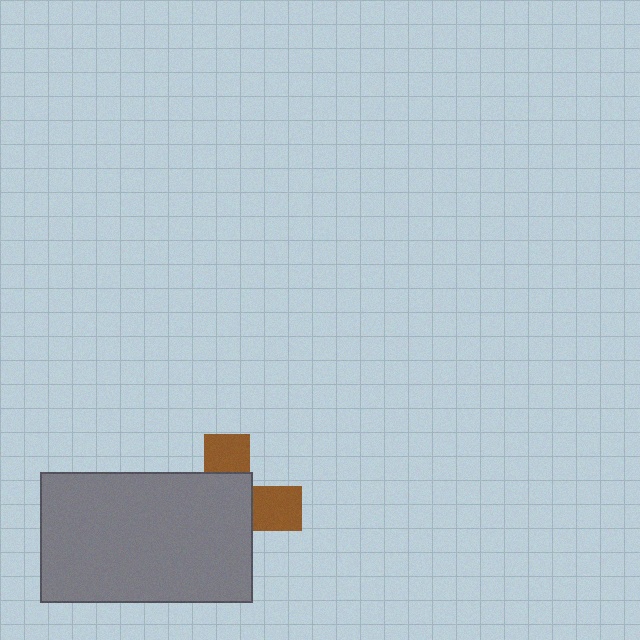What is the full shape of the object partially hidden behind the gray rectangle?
The partially hidden object is a brown cross.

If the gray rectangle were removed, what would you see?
You would see the complete brown cross.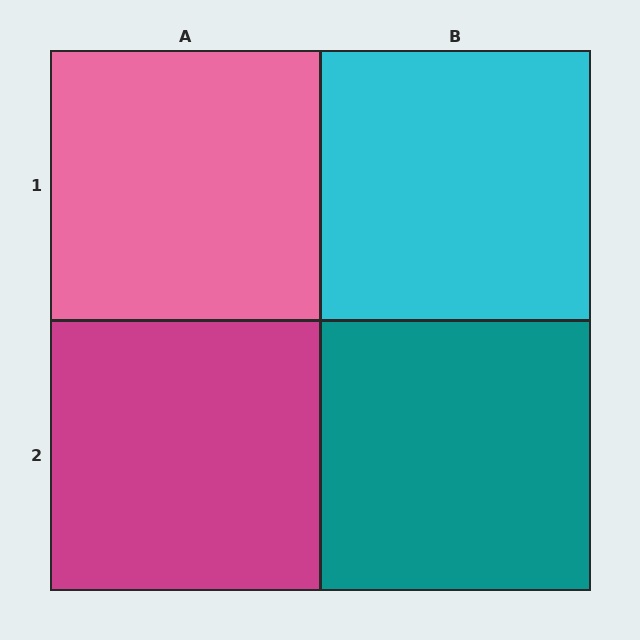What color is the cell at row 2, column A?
Magenta.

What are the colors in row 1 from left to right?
Pink, cyan.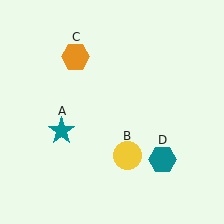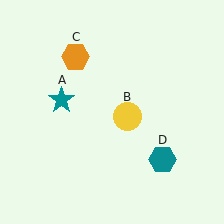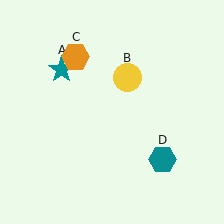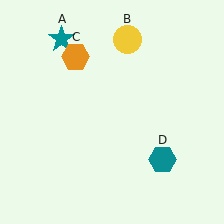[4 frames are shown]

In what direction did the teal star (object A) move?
The teal star (object A) moved up.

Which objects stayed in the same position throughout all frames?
Orange hexagon (object C) and teal hexagon (object D) remained stationary.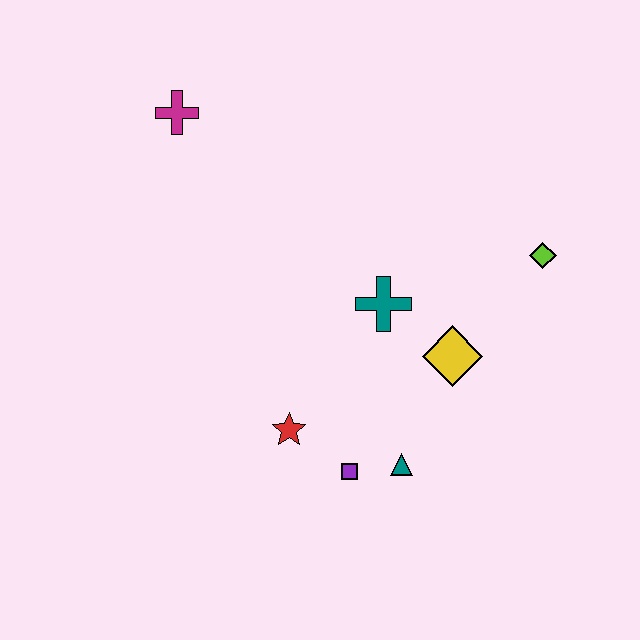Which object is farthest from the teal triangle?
The magenta cross is farthest from the teal triangle.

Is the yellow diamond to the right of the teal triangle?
Yes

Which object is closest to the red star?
The purple square is closest to the red star.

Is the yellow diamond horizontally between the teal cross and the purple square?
No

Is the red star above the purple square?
Yes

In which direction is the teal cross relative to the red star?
The teal cross is above the red star.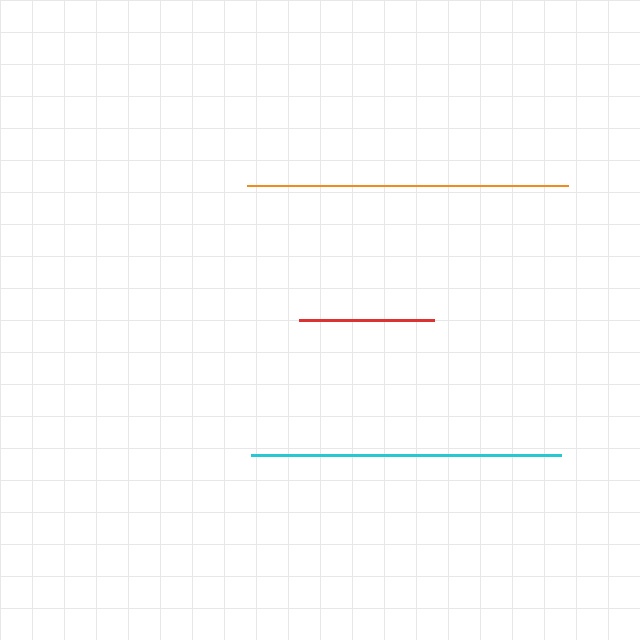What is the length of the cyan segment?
The cyan segment is approximately 310 pixels long.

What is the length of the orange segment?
The orange segment is approximately 321 pixels long.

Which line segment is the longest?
The orange line is the longest at approximately 321 pixels.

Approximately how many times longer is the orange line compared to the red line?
The orange line is approximately 2.4 times the length of the red line.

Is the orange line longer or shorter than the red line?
The orange line is longer than the red line.